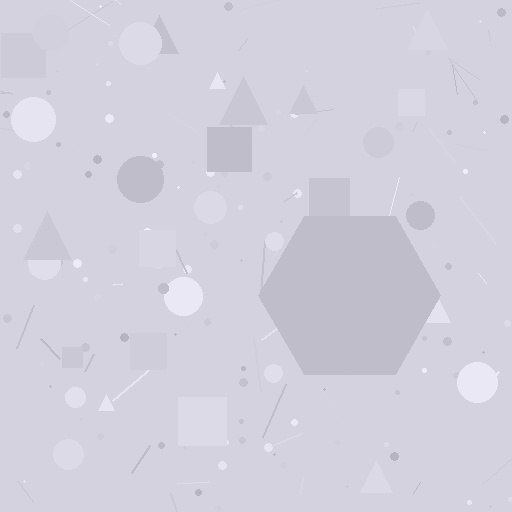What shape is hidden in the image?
A hexagon is hidden in the image.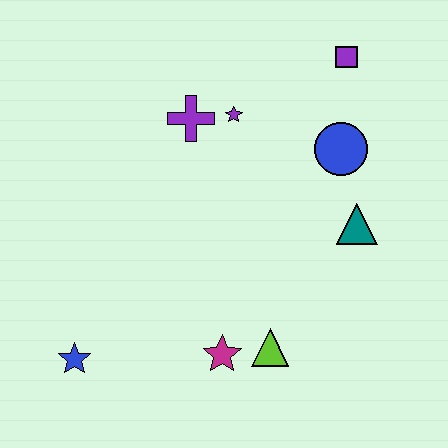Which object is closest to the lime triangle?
The magenta star is closest to the lime triangle.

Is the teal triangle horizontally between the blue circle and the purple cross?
No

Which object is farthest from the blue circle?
The blue star is farthest from the blue circle.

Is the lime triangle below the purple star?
Yes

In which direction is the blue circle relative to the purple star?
The blue circle is to the right of the purple star.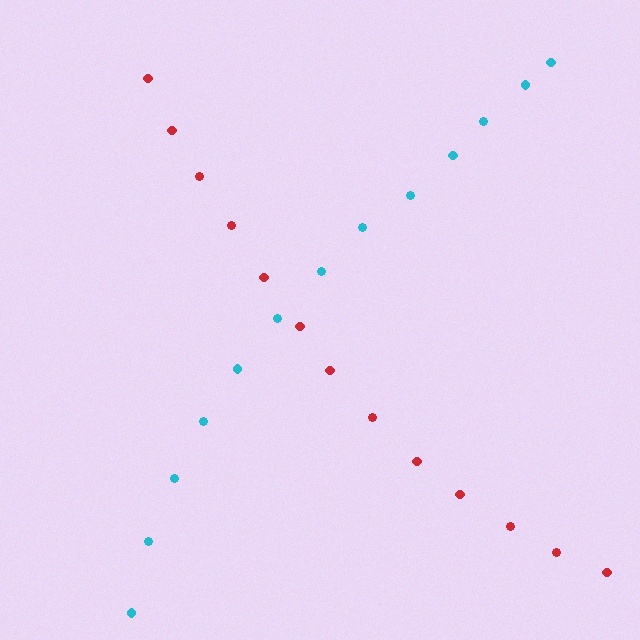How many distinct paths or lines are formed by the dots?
There are 2 distinct paths.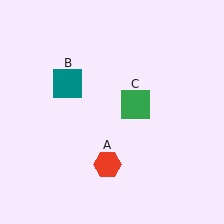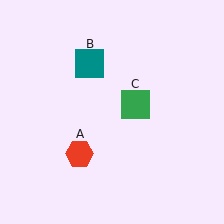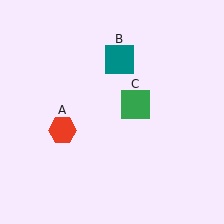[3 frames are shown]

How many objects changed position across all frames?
2 objects changed position: red hexagon (object A), teal square (object B).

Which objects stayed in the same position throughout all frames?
Green square (object C) remained stationary.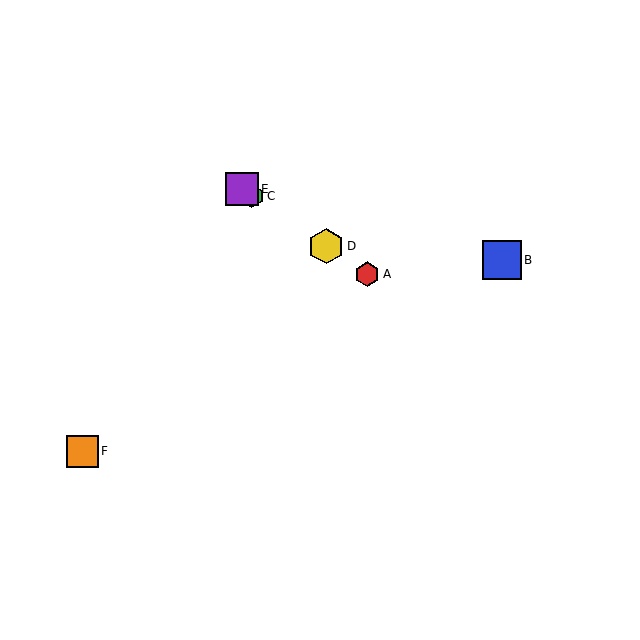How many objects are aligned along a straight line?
4 objects (A, C, D, E) are aligned along a straight line.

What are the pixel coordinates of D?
Object D is at (326, 246).